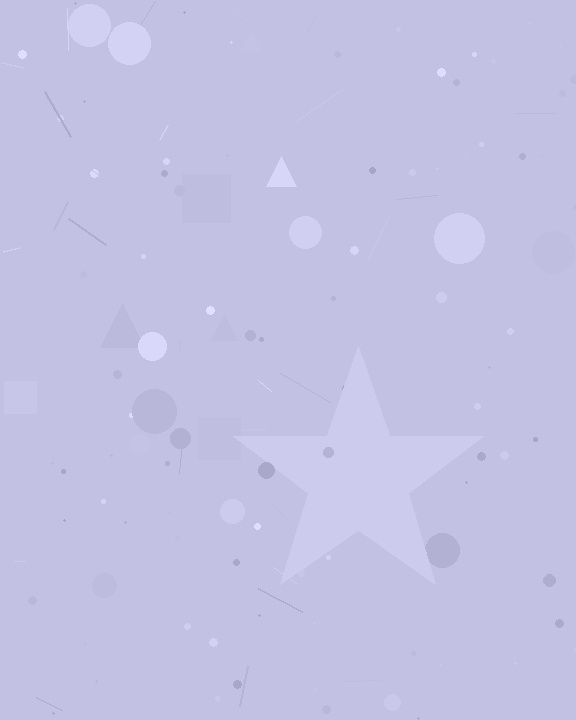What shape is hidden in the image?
A star is hidden in the image.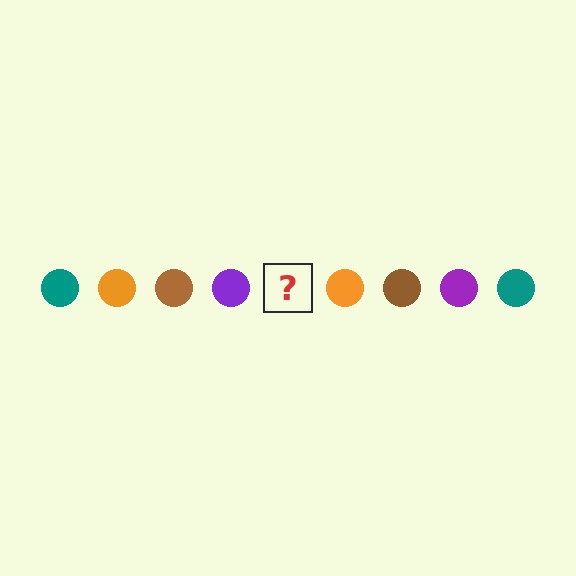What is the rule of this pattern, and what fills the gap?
The rule is that the pattern cycles through teal, orange, brown, purple circles. The gap should be filled with a teal circle.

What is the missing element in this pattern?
The missing element is a teal circle.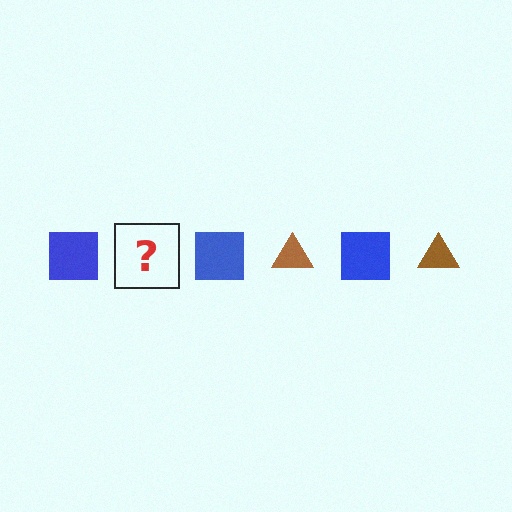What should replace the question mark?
The question mark should be replaced with a brown triangle.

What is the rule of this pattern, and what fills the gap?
The rule is that the pattern alternates between blue square and brown triangle. The gap should be filled with a brown triangle.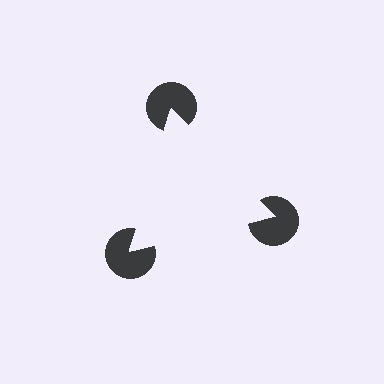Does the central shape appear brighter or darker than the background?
It typically appears slightly brighter than the background, even though no actual brightness change is drawn.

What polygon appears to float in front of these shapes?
An illusory triangle — its edges are inferred from the aligned wedge cuts in the pac-man discs, not physically drawn.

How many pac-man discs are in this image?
There are 3 — one at each vertex of the illusory triangle.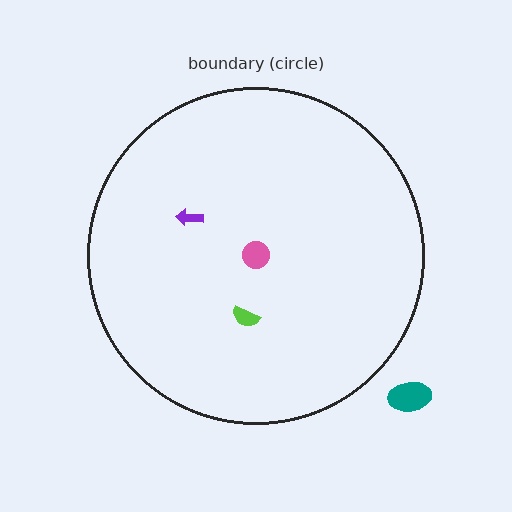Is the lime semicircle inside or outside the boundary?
Inside.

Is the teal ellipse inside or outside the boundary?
Outside.